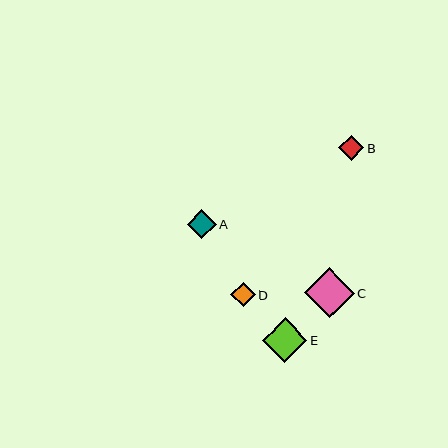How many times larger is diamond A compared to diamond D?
Diamond A is approximately 1.2 times the size of diamond D.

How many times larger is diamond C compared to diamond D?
Diamond C is approximately 2.1 times the size of diamond D.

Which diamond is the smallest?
Diamond D is the smallest with a size of approximately 24 pixels.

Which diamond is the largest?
Diamond C is the largest with a size of approximately 50 pixels.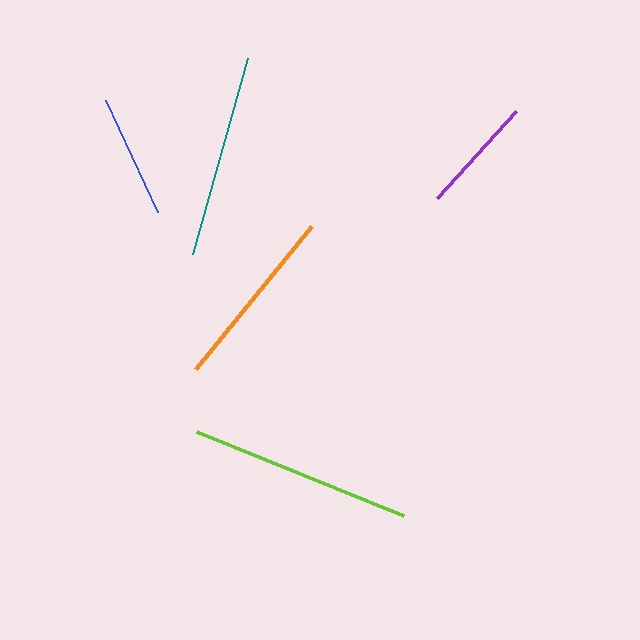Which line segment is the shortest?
The purple line is the shortest at approximately 118 pixels.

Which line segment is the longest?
The lime line is the longest at approximately 223 pixels.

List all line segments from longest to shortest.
From longest to shortest: lime, teal, orange, blue, purple.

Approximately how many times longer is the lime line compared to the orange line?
The lime line is approximately 1.2 times the length of the orange line.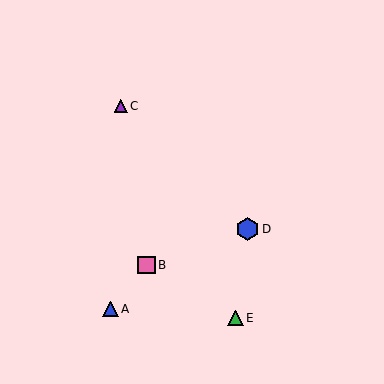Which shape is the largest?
The blue hexagon (labeled D) is the largest.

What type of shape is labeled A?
Shape A is a blue triangle.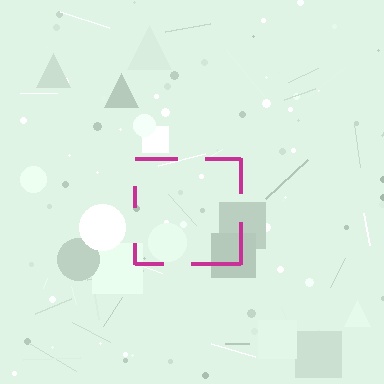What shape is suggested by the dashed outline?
The dashed outline suggests a square.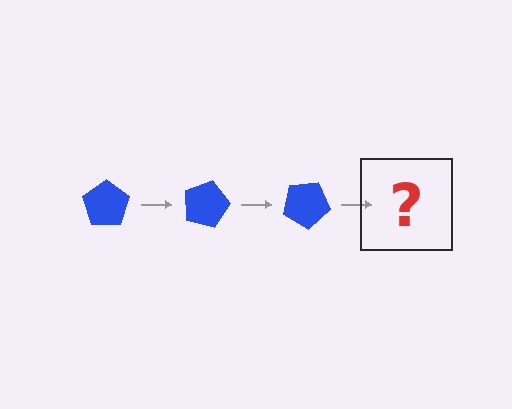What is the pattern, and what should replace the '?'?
The pattern is that the pentagon rotates 15 degrees each step. The '?' should be a blue pentagon rotated 45 degrees.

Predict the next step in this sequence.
The next step is a blue pentagon rotated 45 degrees.